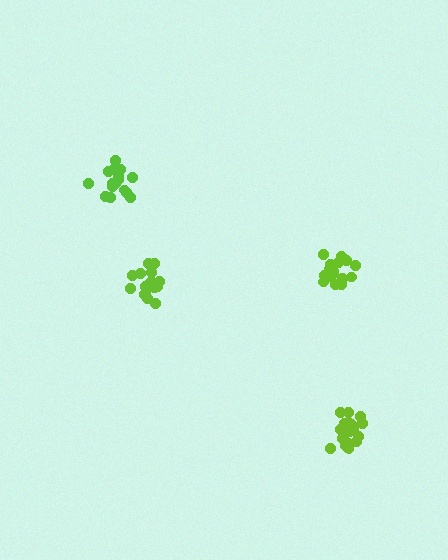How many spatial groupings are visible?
There are 4 spatial groupings.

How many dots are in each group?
Group 1: 17 dots, Group 2: 17 dots, Group 3: 20 dots, Group 4: 16 dots (70 total).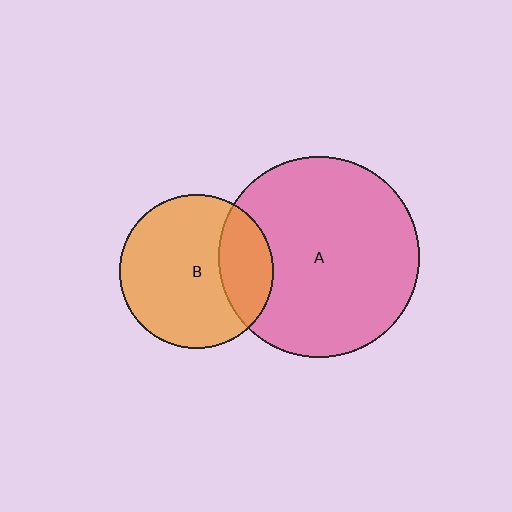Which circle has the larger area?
Circle A (pink).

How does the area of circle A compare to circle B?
Approximately 1.7 times.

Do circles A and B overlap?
Yes.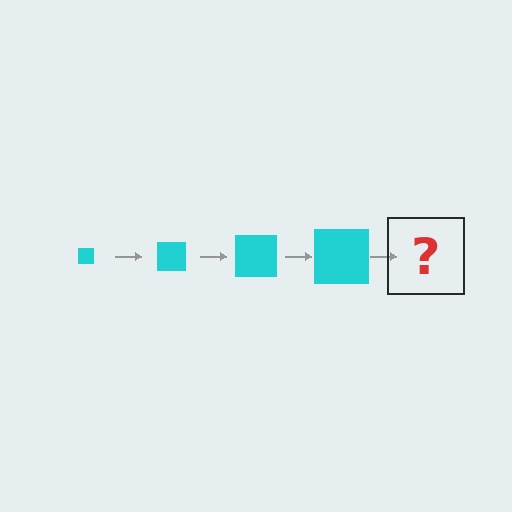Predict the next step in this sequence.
The next step is a cyan square, larger than the previous one.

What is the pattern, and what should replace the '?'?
The pattern is that the square gets progressively larger each step. The '?' should be a cyan square, larger than the previous one.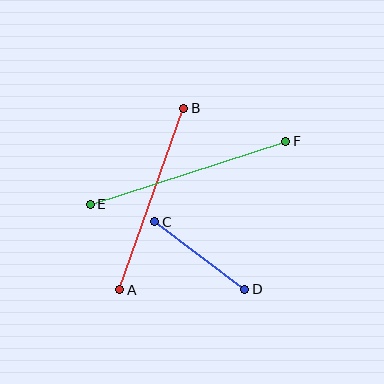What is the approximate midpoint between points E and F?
The midpoint is at approximately (188, 173) pixels.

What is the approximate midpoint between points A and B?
The midpoint is at approximately (152, 199) pixels.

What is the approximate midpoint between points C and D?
The midpoint is at approximately (200, 256) pixels.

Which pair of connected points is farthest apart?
Points E and F are farthest apart.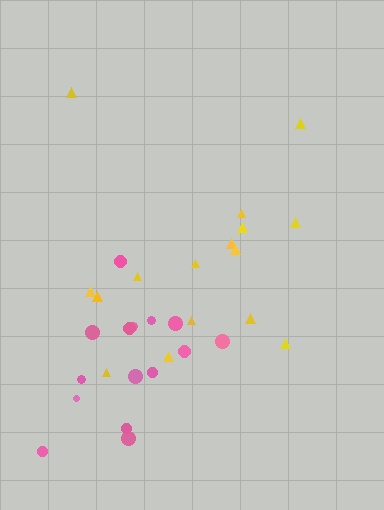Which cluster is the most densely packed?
Pink.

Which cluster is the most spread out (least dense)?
Yellow.